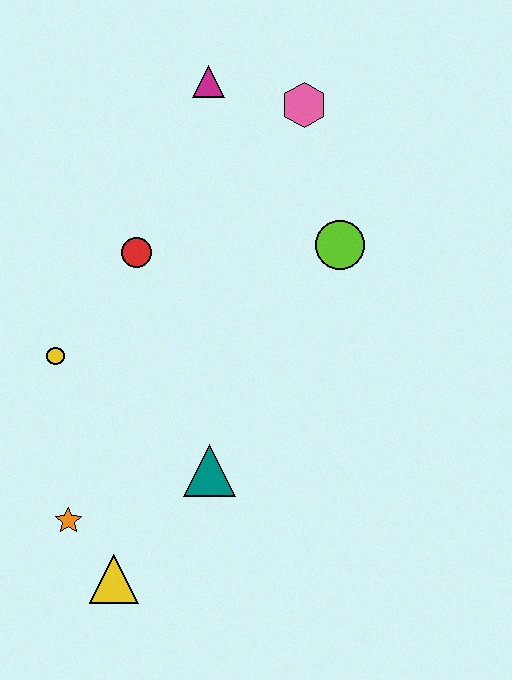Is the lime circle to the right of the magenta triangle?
Yes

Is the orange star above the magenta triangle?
No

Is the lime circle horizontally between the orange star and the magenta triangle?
No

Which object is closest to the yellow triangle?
The orange star is closest to the yellow triangle.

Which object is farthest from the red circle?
The yellow triangle is farthest from the red circle.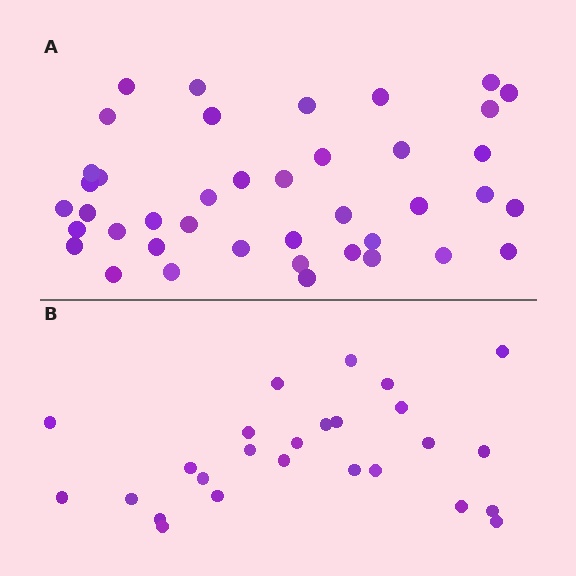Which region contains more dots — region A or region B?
Region A (the top region) has more dots.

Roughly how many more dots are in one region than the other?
Region A has approximately 15 more dots than region B.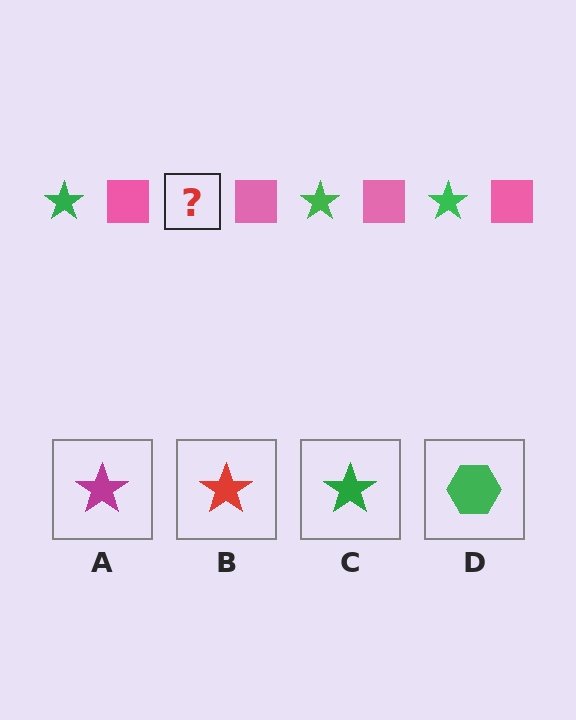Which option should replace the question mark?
Option C.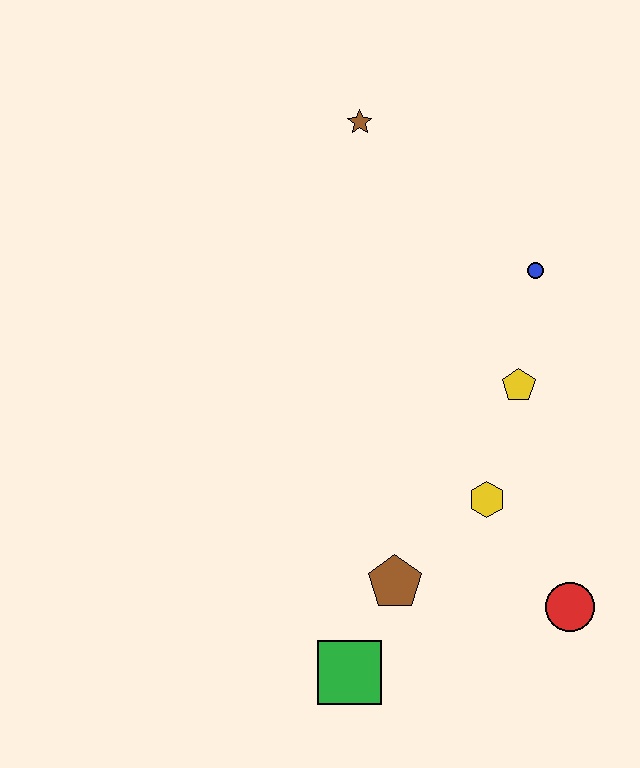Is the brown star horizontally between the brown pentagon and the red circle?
No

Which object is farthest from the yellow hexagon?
The brown star is farthest from the yellow hexagon.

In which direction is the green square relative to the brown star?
The green square is below the brown star.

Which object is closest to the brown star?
The blue circle is closest to the brown star.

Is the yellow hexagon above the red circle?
Yes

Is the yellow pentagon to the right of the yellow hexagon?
Yes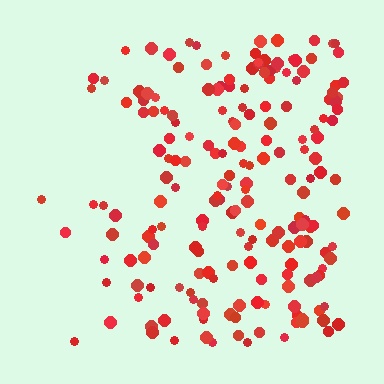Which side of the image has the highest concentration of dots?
The right.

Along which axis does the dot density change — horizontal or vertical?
Horizontal.